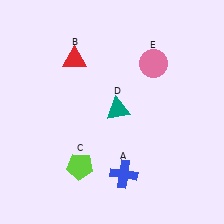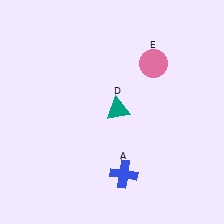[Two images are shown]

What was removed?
The lime pentagon (C), the red triangle (B) were removed in Image 2.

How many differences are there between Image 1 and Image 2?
There are 2 differences between the two images.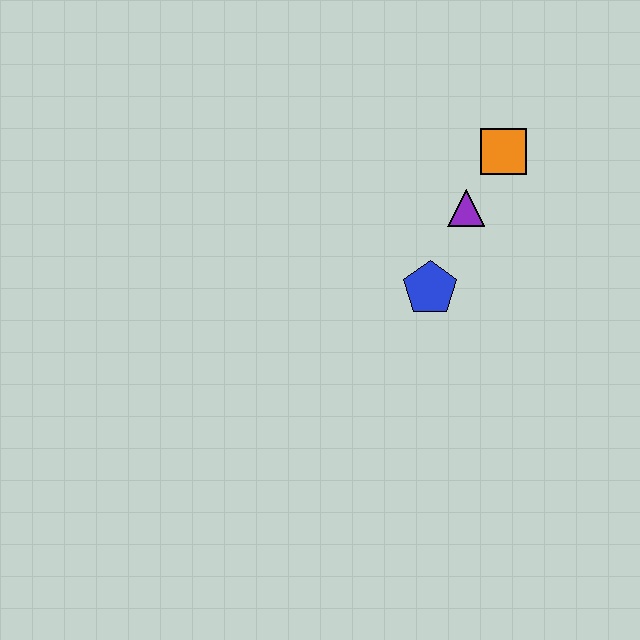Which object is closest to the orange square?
The purple triangle is closest to the orange square.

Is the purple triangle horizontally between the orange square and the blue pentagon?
Yes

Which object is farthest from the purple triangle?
The blue pentagon is farthest from the purple triangle.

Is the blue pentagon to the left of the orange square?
Yes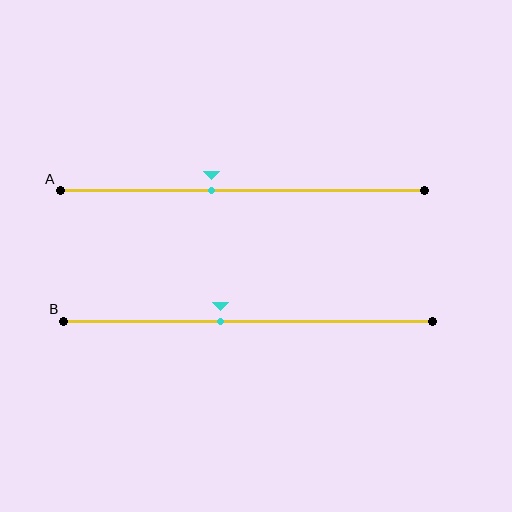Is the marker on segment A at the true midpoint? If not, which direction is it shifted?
No, the marker on segment A is shifted to the left by about 8% of the segment length.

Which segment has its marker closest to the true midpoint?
Segment B has its marker closest to the true midpoint.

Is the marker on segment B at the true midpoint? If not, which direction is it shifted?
No, the marker on segment B is shifted to the left by about 8% of the segment length.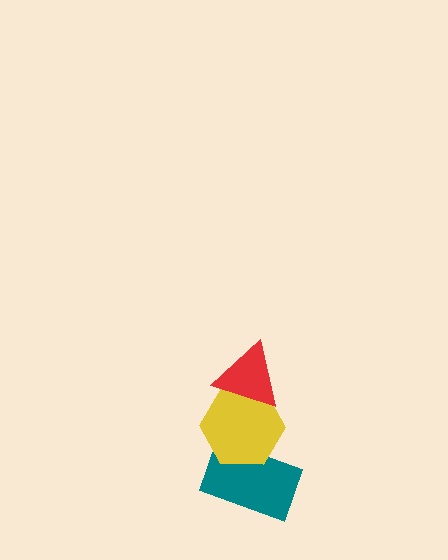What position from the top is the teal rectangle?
The teal rectangle is 3rd from the top.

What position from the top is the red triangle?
The red triangle is 1st from the top.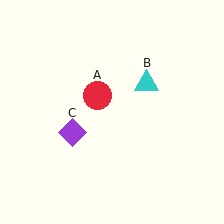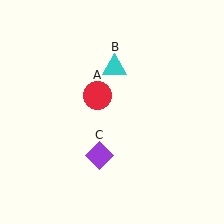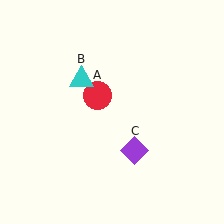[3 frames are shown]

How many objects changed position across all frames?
2 objects changed position: cyan triangle (object B), purple diamond (object C).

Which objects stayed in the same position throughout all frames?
Red circle (object A) remained stationary.